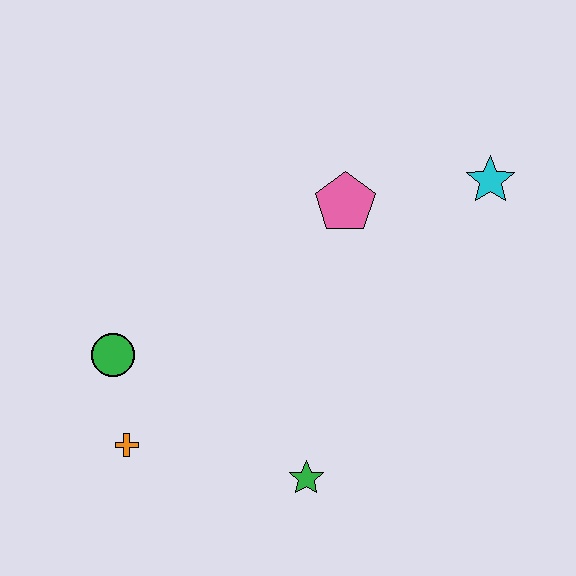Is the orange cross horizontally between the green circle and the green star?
Yes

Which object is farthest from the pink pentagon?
The orange cross is farthest from the pink pentagon.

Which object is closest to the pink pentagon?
The cyan star is closest to the pink pentagon.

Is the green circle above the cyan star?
No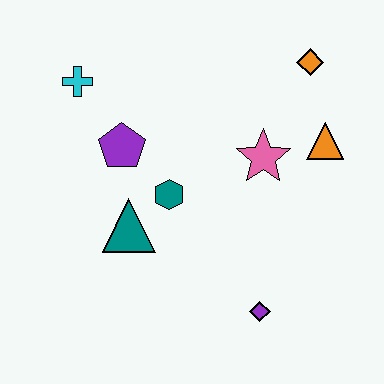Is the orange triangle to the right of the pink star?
Yes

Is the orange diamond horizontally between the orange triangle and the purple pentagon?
Yes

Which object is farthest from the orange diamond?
The purple diamond is farthest from the orange diamond.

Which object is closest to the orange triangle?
The pink star is closest to the orange triangle.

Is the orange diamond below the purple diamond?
No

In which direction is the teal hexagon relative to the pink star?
The teal hexagon is to the left of the pink star.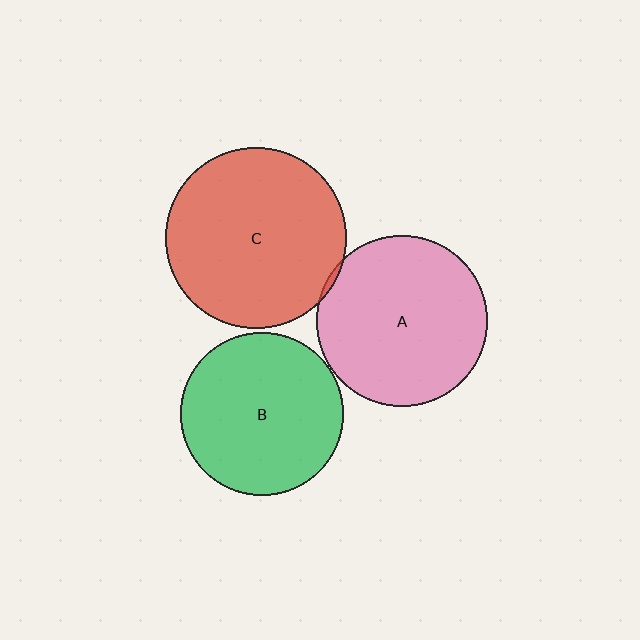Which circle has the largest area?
Circle C (red).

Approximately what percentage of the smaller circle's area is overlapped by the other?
Approximately 5%.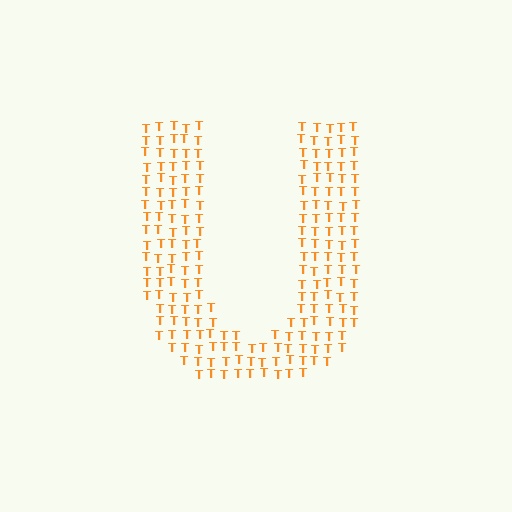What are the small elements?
The small elements are letter T's.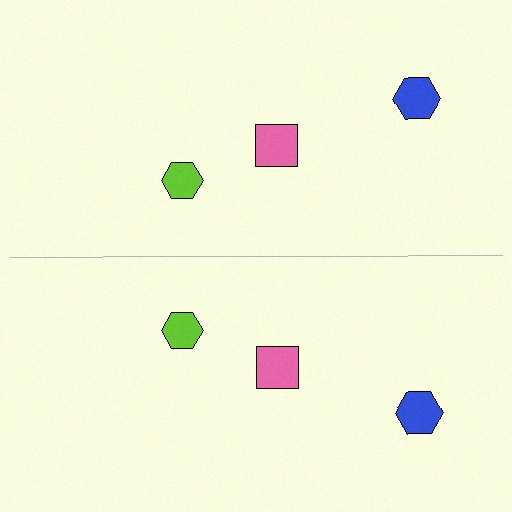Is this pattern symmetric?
Yes, this pattern has bilateral (reflection) symmetry.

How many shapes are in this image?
There are 6 shapes in this image.